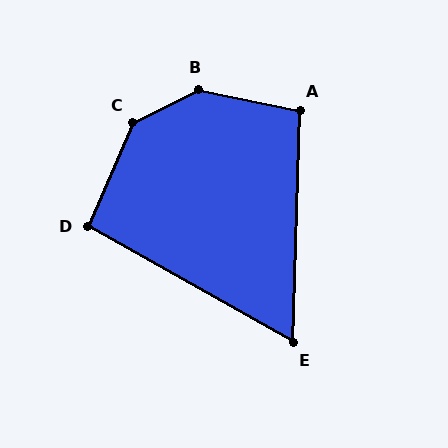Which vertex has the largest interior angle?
B, at approximately 142 degrees.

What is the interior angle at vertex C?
Approximately 140 degrees (obtuse).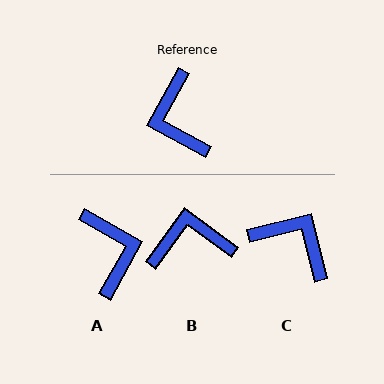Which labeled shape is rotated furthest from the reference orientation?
A, about 179 degrees away.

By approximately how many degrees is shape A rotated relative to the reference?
Approximately 179 degrees counter-clockwise.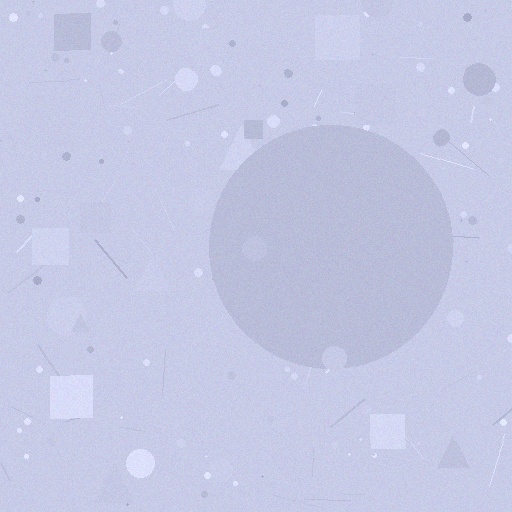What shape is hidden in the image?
A circle is hidden in the image.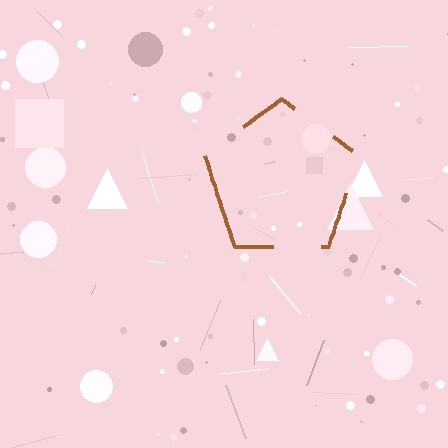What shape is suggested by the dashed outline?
The dashed outline suggests a pentagon.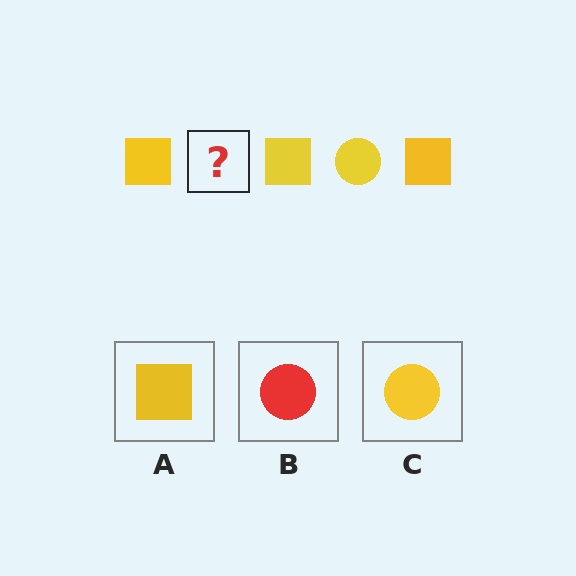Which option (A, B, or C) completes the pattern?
C.